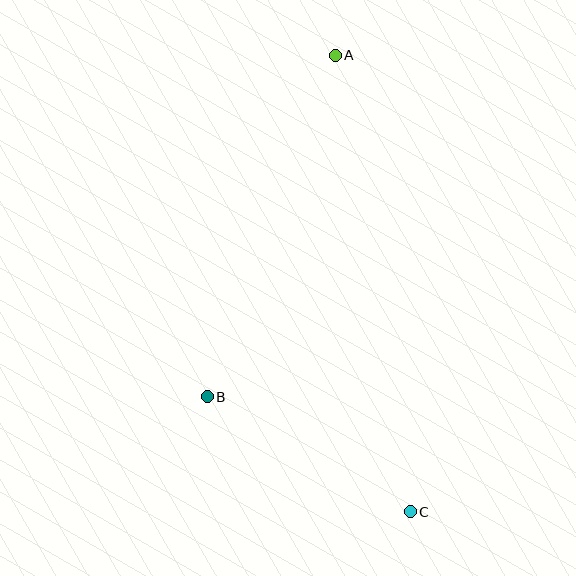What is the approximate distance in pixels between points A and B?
The distance between A and B is approximately 365 pixels.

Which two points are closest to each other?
Points B and C are closest to each other.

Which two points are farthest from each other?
Points A and C are farthest from each other.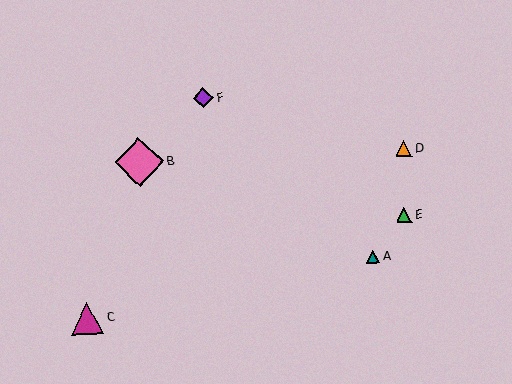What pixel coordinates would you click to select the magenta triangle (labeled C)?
Click at (87, 318) to select the magenta triangle C.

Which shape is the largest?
The pink diamond (labeled B) is the largest.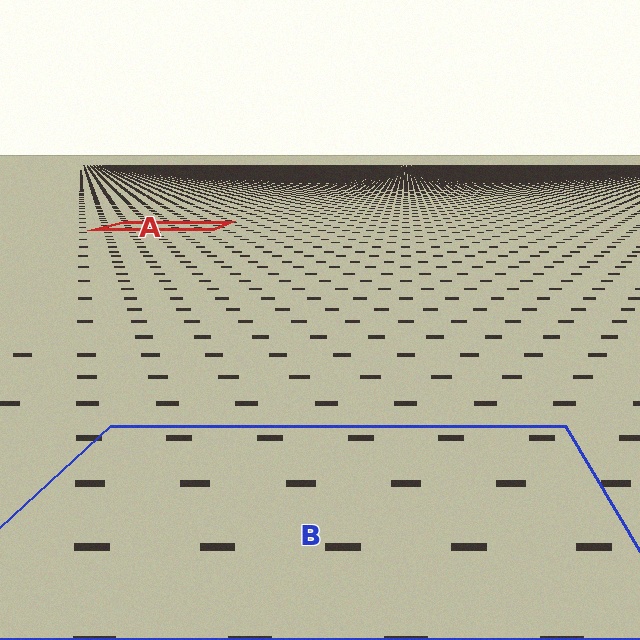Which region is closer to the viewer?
Region B is closer. The texture elements there are larger and more spread out.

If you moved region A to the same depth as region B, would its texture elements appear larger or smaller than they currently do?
They would appear larger. At a closer depth, the same texture elements are projected at a bigger on-screen size.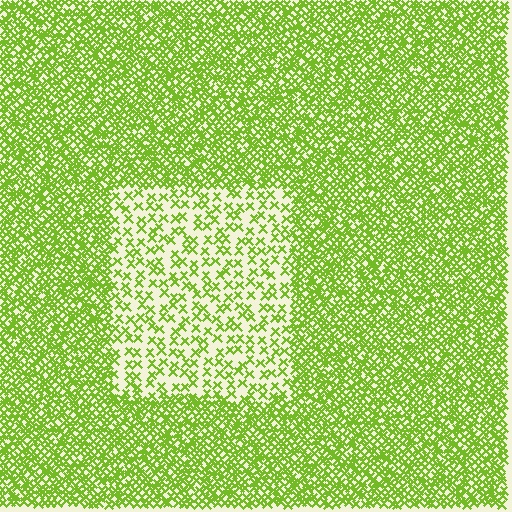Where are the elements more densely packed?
The elements are more densely packed outside the rectangle boundary.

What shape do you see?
I see a rectangle.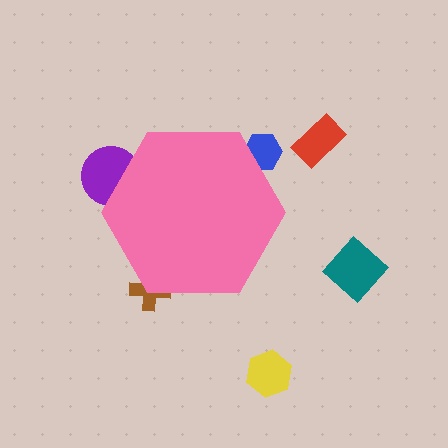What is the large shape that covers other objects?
A pink hexagon.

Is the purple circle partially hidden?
Yes, the purple circle is partially hidden behind the pink hexagon.